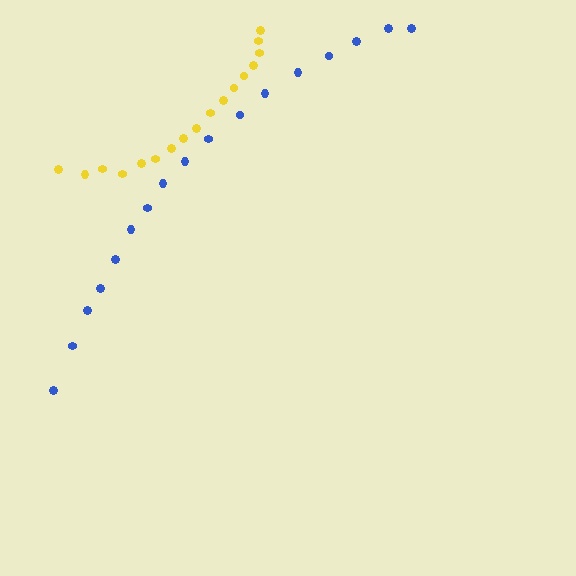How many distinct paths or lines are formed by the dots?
There are 2 distinct paths.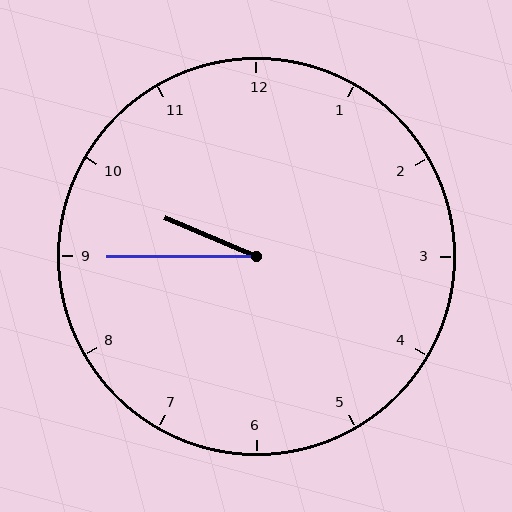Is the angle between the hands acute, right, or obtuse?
It is acute.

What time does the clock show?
9:45.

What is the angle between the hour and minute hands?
Approximately 22 degrees.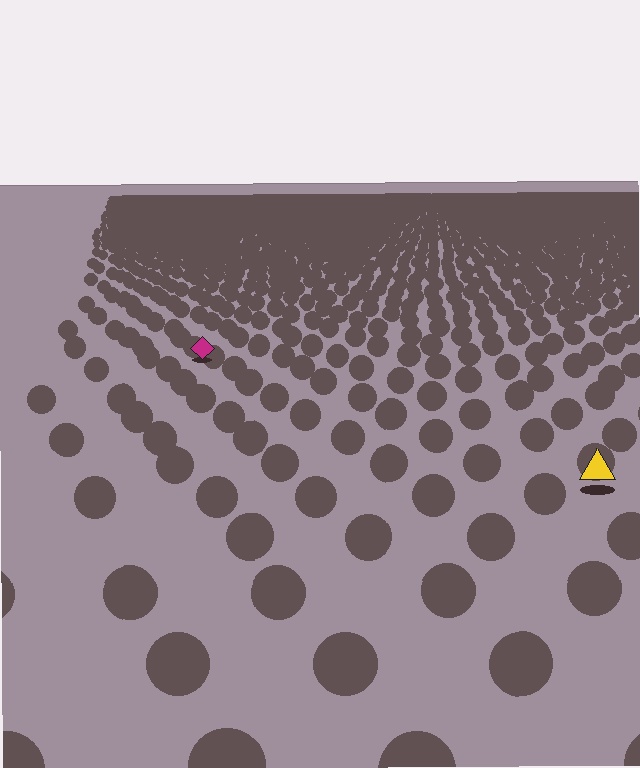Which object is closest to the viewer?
The yellow triangle is closest. The texture marks near it are larger and more spread out.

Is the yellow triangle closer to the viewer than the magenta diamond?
Yes. The yellow triangle is closer — you can tell from the texture gradient: the ground texture is coarser near it.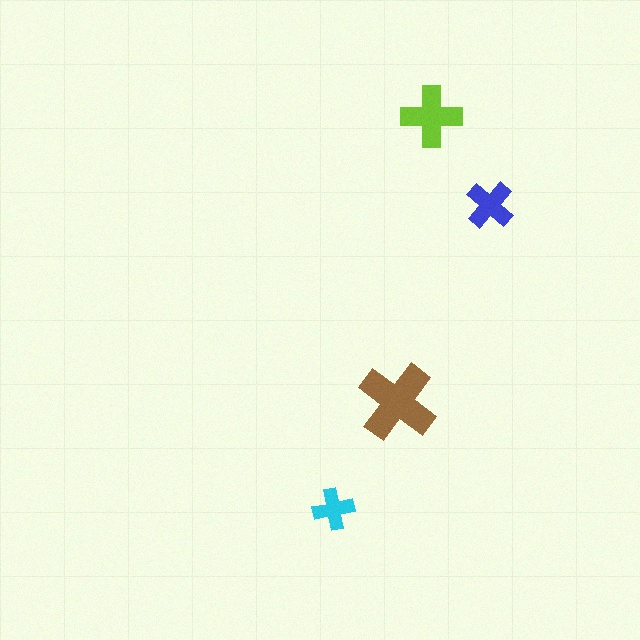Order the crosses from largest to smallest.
the brown one, the lime one, the blue one, the cyan one.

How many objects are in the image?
There are 4 objects in the image.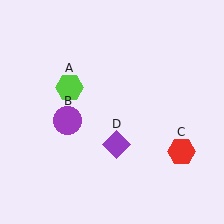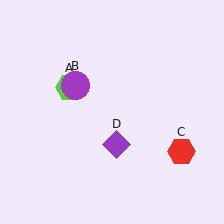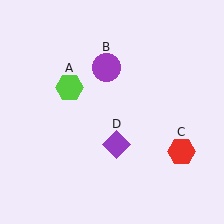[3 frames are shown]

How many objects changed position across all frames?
1 object changed position: purple circle (object B).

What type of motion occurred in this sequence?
The purple circle (object B) rotated clockwise around the center of the scene.